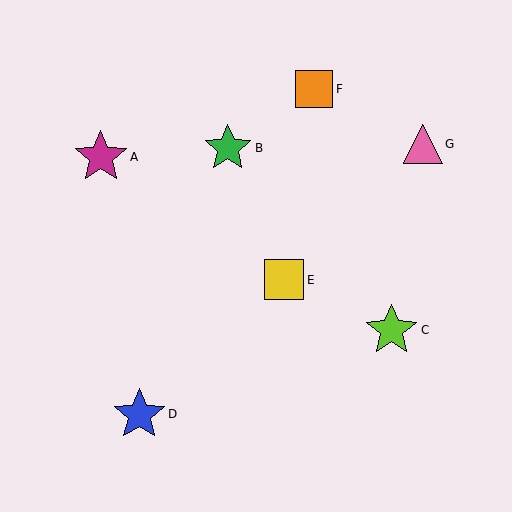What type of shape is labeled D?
Shape D is a blue star.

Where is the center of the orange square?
The center of the orange square is at (314, 89).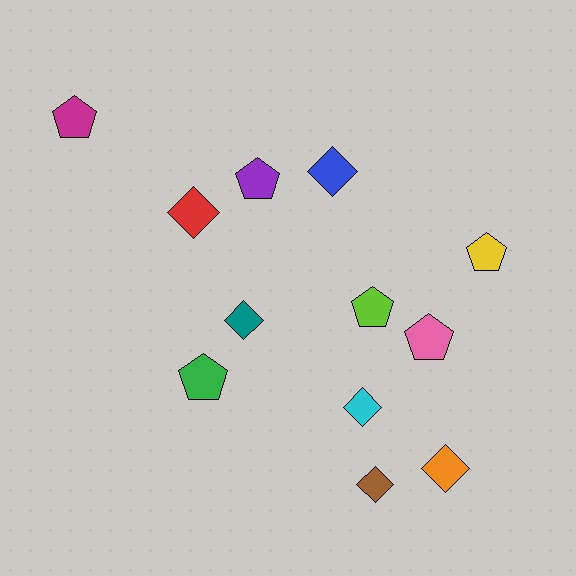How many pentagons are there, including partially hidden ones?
There are 6 pentagons.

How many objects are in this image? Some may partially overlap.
There are 12 objects.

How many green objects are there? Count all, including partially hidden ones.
There is 1 green object.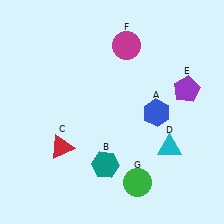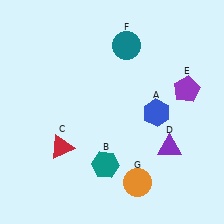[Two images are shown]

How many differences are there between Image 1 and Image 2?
There are 3 differences between the two images.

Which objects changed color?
D changed from cyan to purple. F changed from magenta to teal. G changed from green to orange.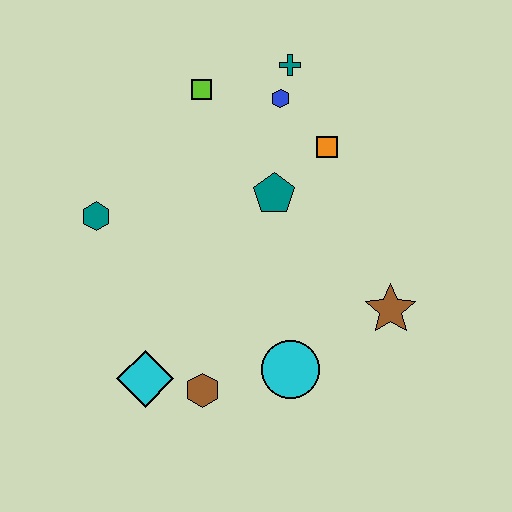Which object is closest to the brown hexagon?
The cyan diamond is closest to the brown hexagon.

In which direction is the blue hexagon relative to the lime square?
The blue hexagon is to the right of the lime square.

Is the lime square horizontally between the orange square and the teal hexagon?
Yes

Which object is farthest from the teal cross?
The cyan diamond is farthest from the teal cross.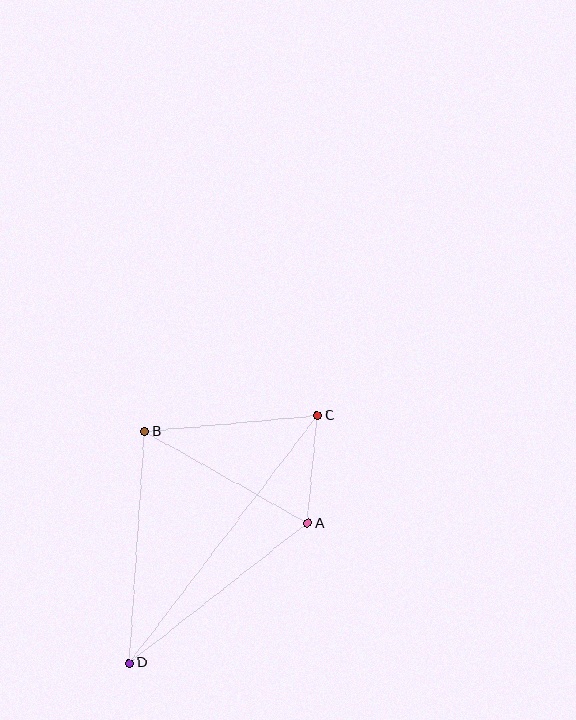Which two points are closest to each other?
Points A and C are closest to each other.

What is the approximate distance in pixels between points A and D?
The distance between A and D is approximately 226 pixels.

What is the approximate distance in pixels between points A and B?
The distance between A and B is approximately 187 pixels.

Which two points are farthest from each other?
Points C and D are farthest from each other.